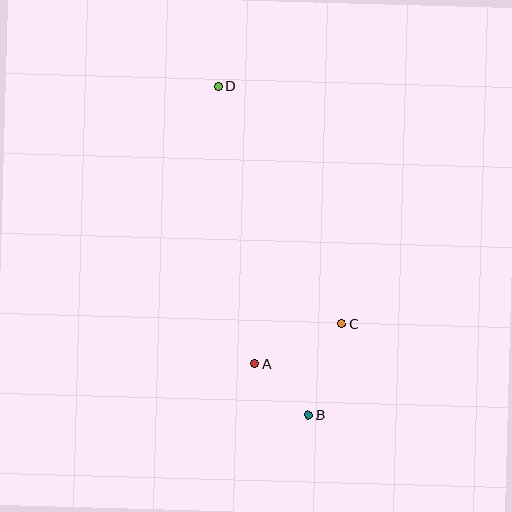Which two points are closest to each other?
Points A and B are closest to each other.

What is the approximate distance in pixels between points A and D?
The distance between A and D is approximately 280 pixels.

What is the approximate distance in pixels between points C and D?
The distance between C and D is approximately 268 pixels.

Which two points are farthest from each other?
Points B and D are farthest from each other.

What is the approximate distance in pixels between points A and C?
The distance between A and C is approximately 96 pixels.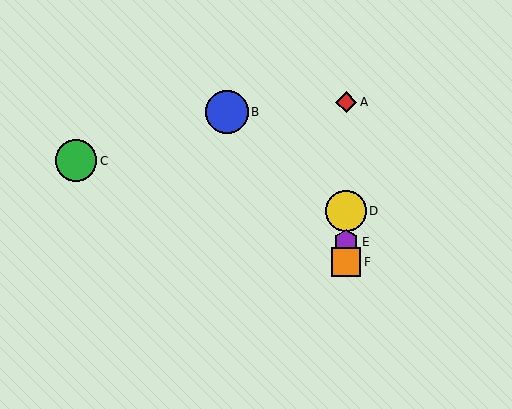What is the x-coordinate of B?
Object B is at x≈227.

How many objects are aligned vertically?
4 objects (A, D, E, F) are aligned vertically.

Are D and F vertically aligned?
Yes, both are at x≈346.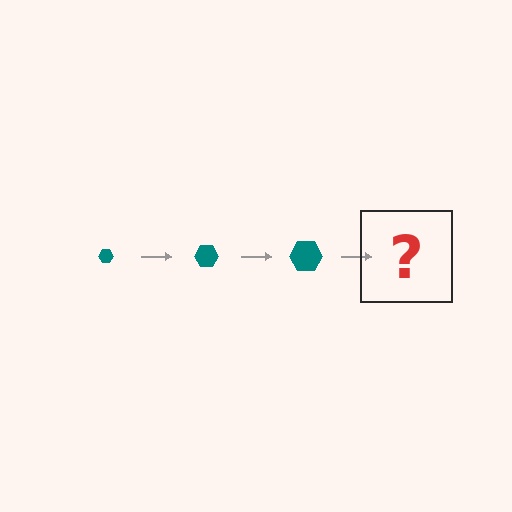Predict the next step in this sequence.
The next step is a teal hexagon, larger than the previous one.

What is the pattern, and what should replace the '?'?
The pattern is that the hexagon gets progressively larger each step. The '?' should be a teal hexagon, larger than the previous one.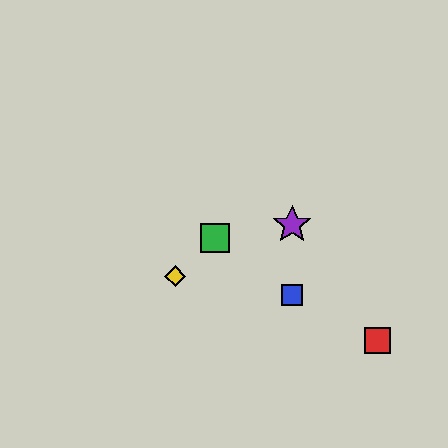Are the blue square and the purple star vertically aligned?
Yes, both are at x≈292.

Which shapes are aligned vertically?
The blue square, the purple star are aligned vertically.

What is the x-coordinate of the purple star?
The purple star is at x≈292.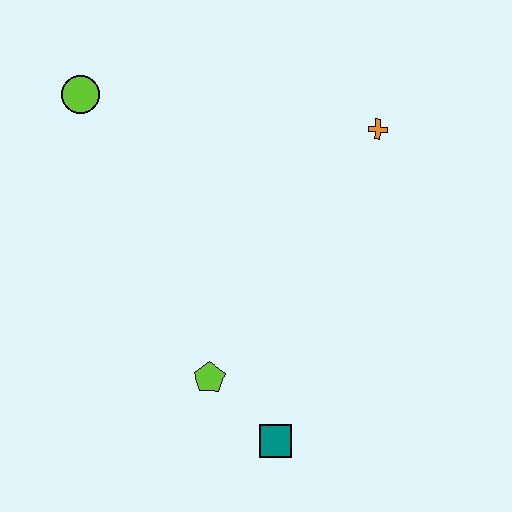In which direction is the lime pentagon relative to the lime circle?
The lime pentagon is below the lime circle.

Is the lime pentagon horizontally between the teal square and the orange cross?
No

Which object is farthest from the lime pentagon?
The lime circle is farthest from the lime pentagon.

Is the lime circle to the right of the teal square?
No